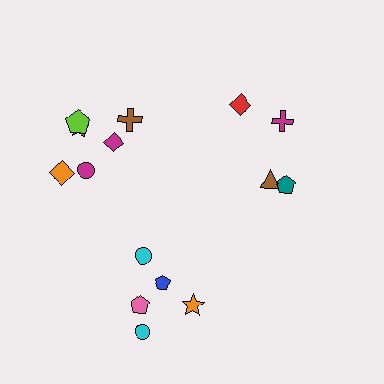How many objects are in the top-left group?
There are 7 objects.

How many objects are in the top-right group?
There are 4 objects.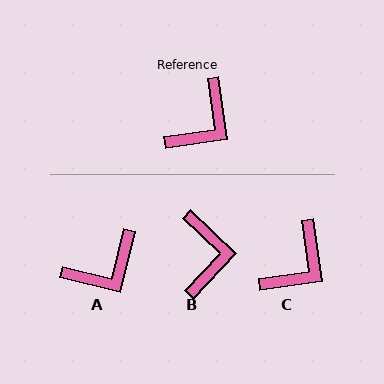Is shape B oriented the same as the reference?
No, it is off by about 39 degrees.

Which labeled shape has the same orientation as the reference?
C.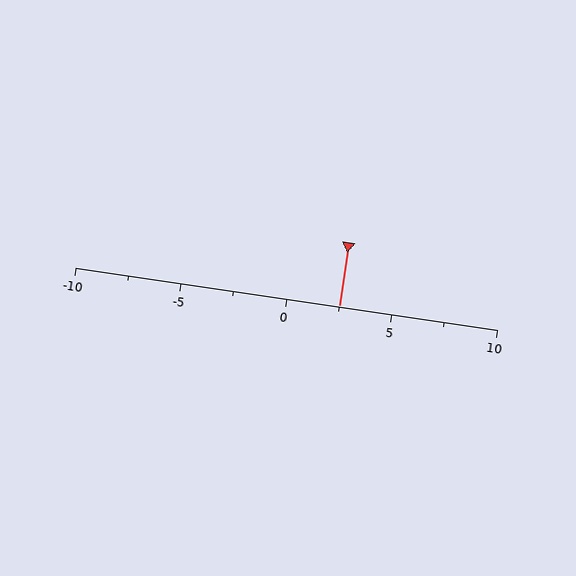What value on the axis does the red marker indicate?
The marker indicates approximately 2.5.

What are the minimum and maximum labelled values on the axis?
The axis runs from -10 to 10.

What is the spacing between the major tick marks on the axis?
The major ticks are spaced 5 apart.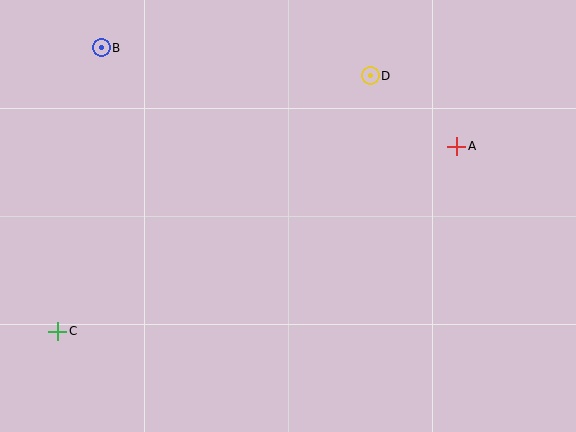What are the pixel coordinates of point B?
Point B is at (101, 48).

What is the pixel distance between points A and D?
The distance between A and D is 112 pixels.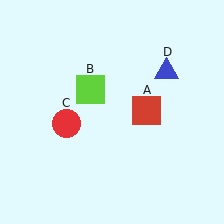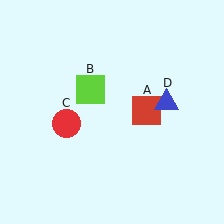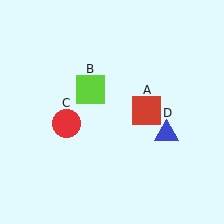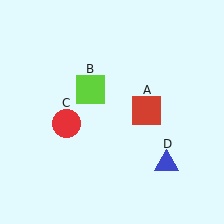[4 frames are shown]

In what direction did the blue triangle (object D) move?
The blue triangle (object D) moved down.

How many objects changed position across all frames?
1 object changed position: blue triangle (object D).